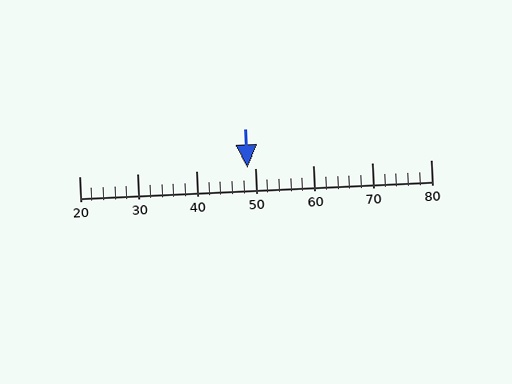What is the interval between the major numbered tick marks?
The major tick marks are spaced 10 units apart.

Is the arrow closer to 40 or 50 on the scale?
The arrow is closer to 50.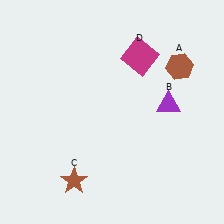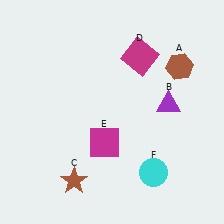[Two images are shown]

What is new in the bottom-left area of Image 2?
A magenta square (E) was added in the bottom-left area of Image 2.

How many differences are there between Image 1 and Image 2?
There are 2 differences between the two images.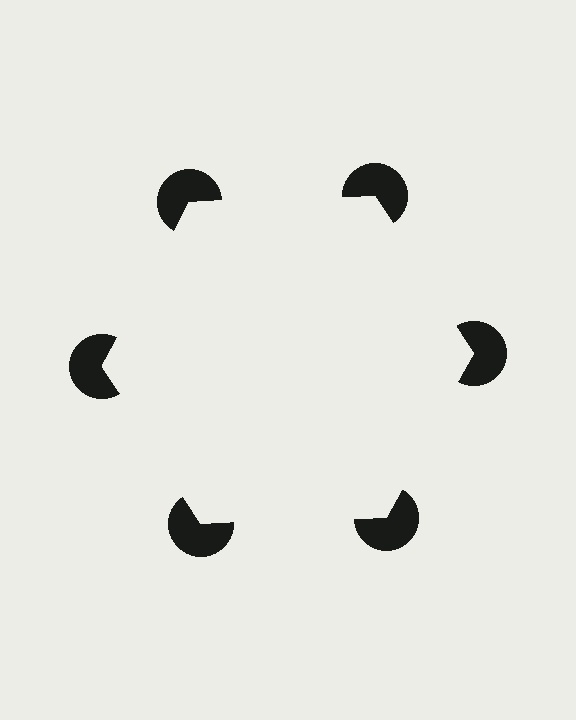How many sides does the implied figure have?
6 sides.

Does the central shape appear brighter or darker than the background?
It typically appears slightly brighter than the background, even though no actual brightness change is drawn.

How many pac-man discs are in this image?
There are 6 — one at each vertex of the illusory hexagon.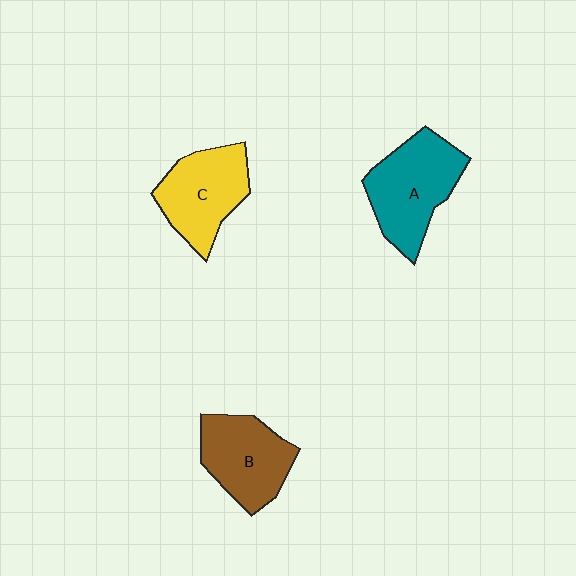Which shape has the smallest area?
Shape B (brown).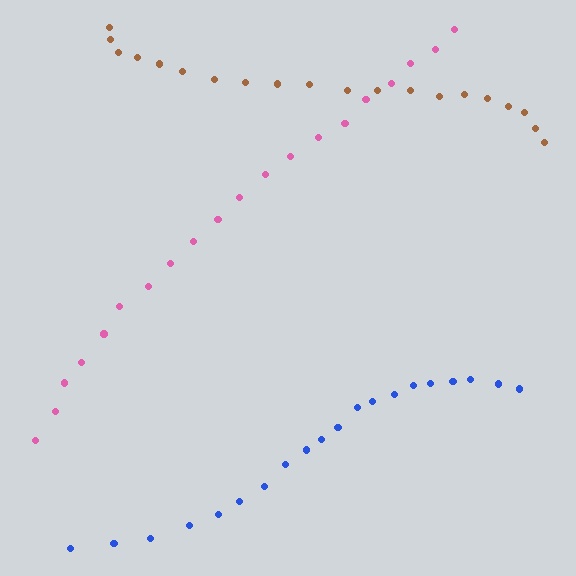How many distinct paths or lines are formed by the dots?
There are 3 distinct paths.